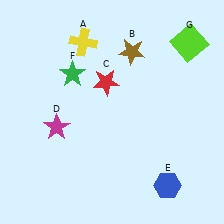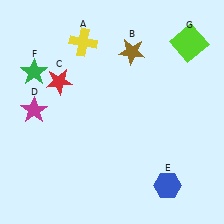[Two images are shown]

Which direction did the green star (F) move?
The green star (F) moved left.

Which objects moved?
The objects that moved are: the red star (C), the magenta star (D), the green star (F).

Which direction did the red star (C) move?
The red star (C) moved left.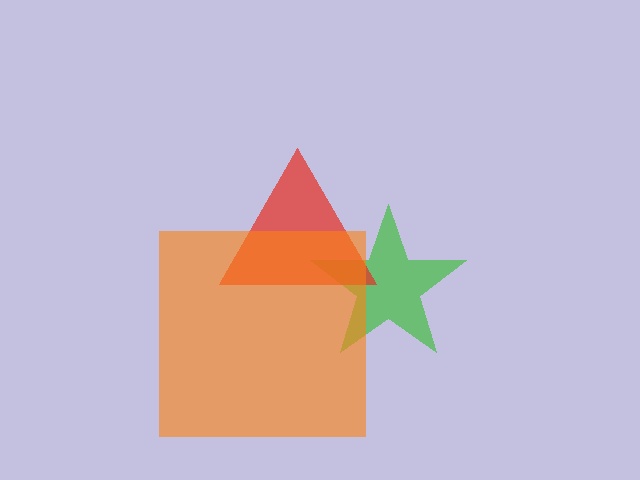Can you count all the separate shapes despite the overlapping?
Yes, there are 3 separate shapes.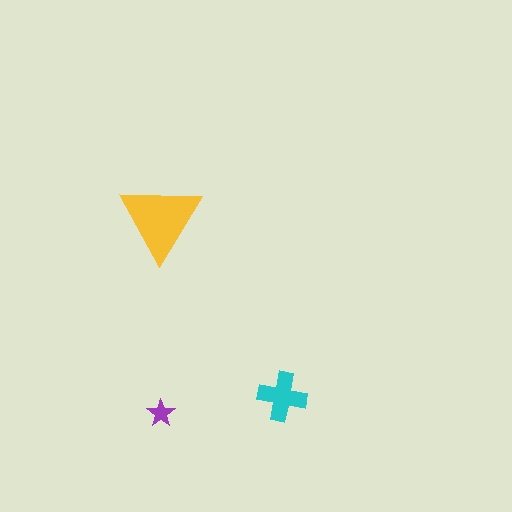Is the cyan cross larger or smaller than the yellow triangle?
Smaller.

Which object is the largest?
The yellow triangle.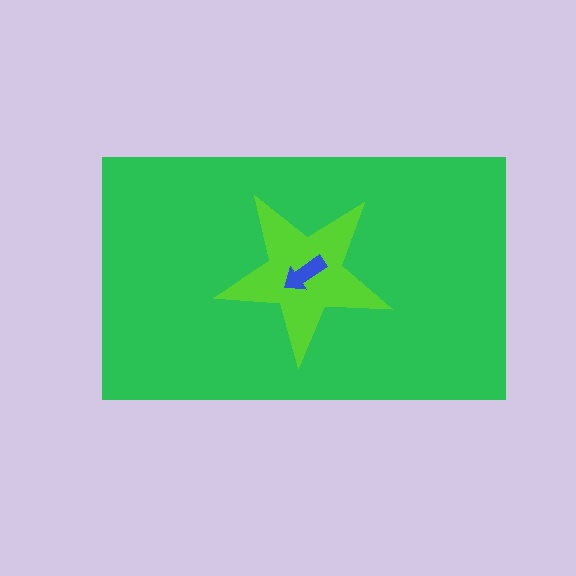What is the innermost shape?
The blue arrow.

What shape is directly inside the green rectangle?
The lime star.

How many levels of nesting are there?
3.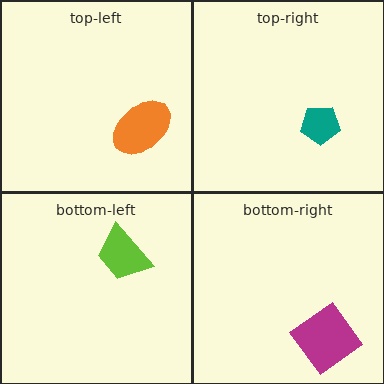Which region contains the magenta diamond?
The bottom-right region.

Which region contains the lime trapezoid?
The bottom-left region.